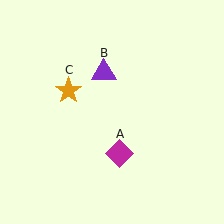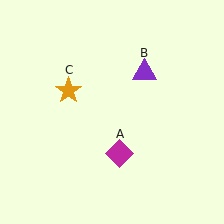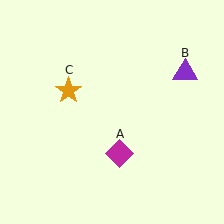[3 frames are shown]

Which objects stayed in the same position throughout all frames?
Magenta diamond (object A) and orange star (object C) remained stationary.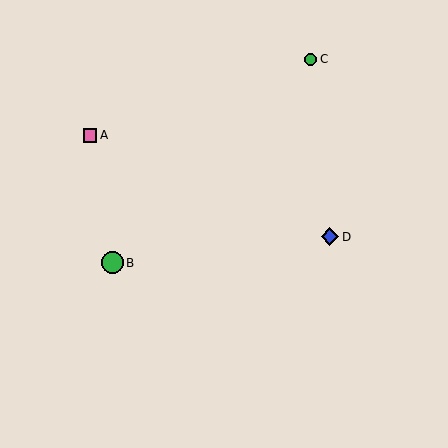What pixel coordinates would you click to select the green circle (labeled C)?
Click at (311, 59) to select the green circle C.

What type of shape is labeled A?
Shape A is a pink square.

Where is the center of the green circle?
The center of the green circle is at (112, 263).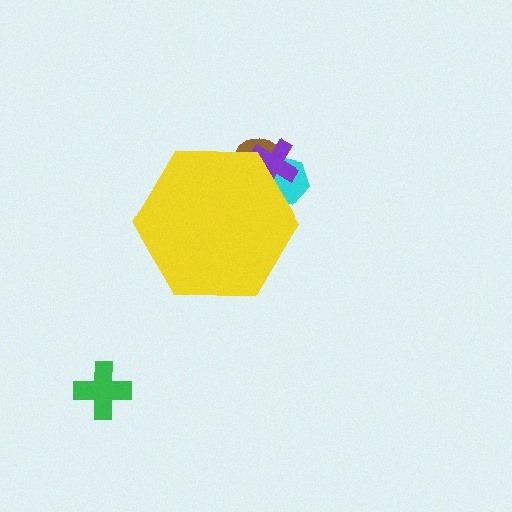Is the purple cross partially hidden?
Yes, the purple cross is partially hidden behind the yellow hexagon.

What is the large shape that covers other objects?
A yellow hexagon.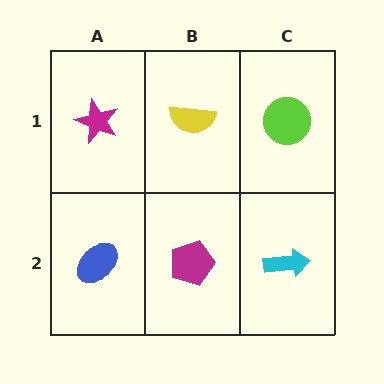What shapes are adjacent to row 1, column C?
A cyan arrow (row 2, column C), a yellow semicircle (row 1, column B).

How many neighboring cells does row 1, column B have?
3.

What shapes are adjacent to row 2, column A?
A magenta star (row 1, column A), a magenta pentagon (row 2, column B).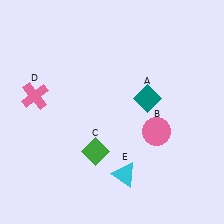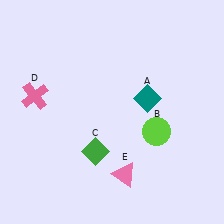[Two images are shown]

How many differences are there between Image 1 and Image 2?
There are 2 differences between the two images.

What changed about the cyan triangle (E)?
In Image 1, E is cyan. In Image 2, it changed to pink.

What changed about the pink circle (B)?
In Image 1, B is pink. In Image 2, it changed to lime.